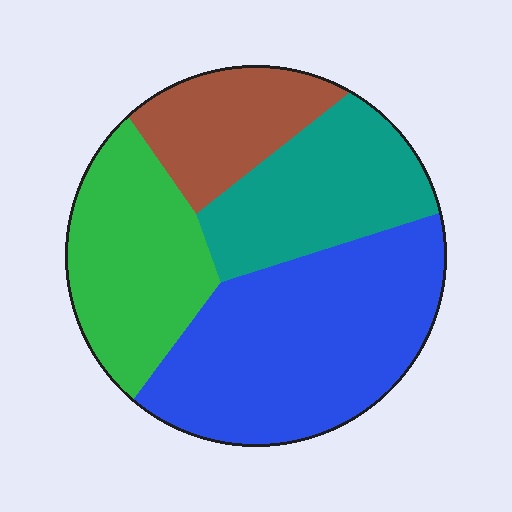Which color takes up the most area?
Blue, at roughly 40%.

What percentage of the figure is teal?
Teal takes up about one fifth (1/5) of the figure.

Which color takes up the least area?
Brown, at roughly 15%.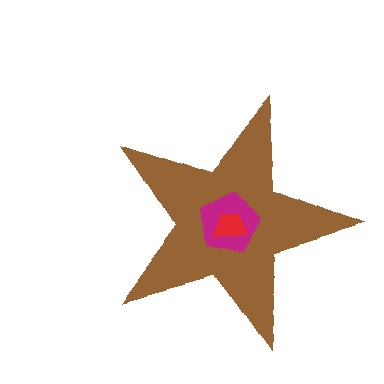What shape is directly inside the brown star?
The magenta pentagon.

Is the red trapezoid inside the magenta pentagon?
Yes.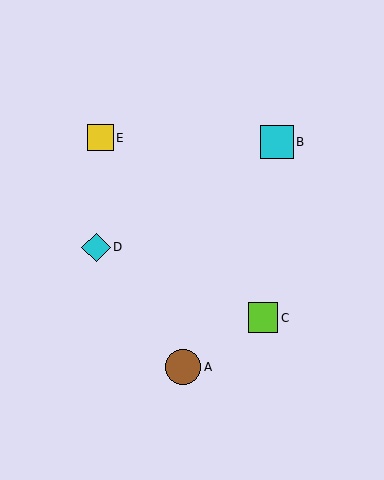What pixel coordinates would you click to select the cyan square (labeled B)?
Click at (277, 142) to select the cyan square B.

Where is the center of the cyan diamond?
The center of the cyan diamond is at (96, 247).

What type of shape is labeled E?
Shape E is a yellow square.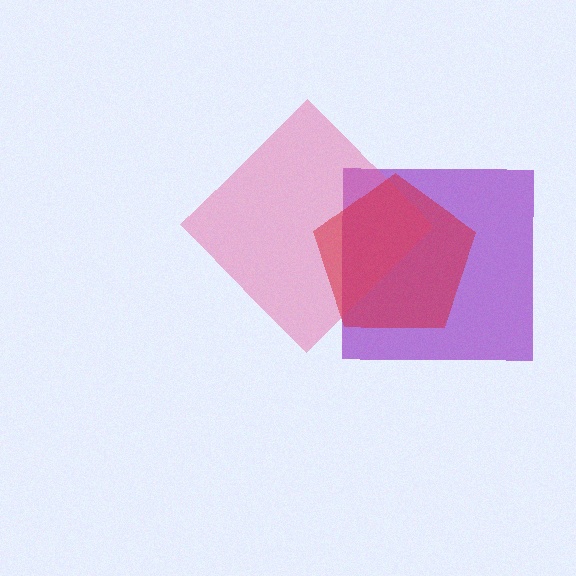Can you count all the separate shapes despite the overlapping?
Yes, there are 3 separate shapes.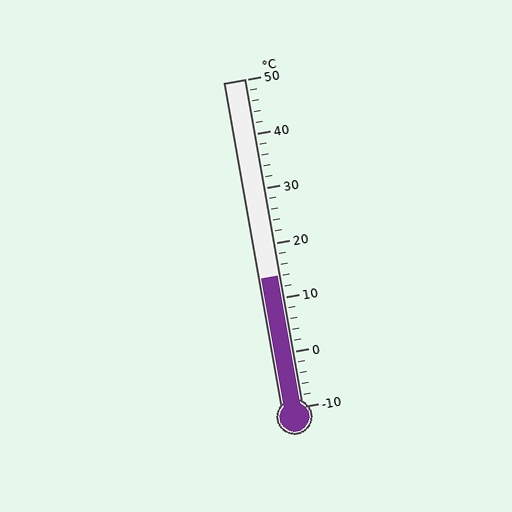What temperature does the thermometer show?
The thermometer shows approximately 14°C.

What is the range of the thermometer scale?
The thermometer scale ranges from -10°C to 50°C.